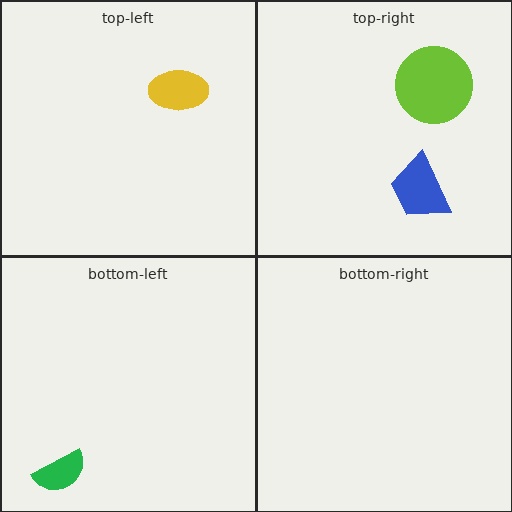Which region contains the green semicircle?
The bottom-left region.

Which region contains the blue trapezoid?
The top-right region.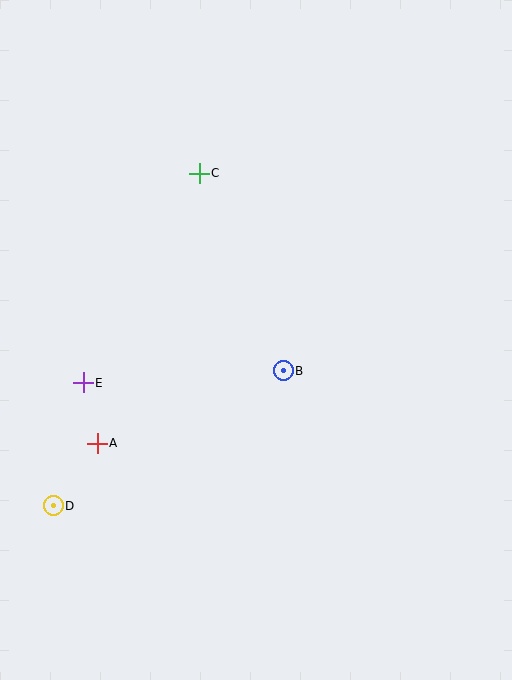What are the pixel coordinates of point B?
Point B is at (283, 371).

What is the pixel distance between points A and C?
The distance between A and C is 289 pixels.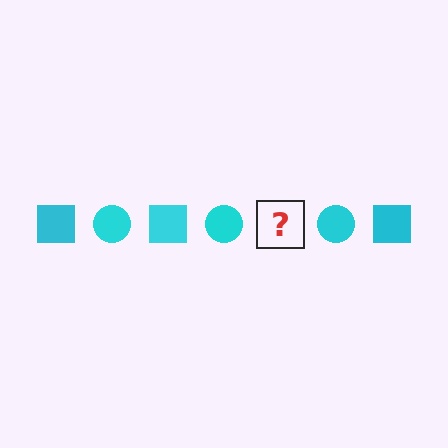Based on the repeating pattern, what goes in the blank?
The blank should be a cyan square.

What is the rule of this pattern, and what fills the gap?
The rule is that the pattern cycles through square, circle shapes in cyan. The gap should be filled with a cyan square.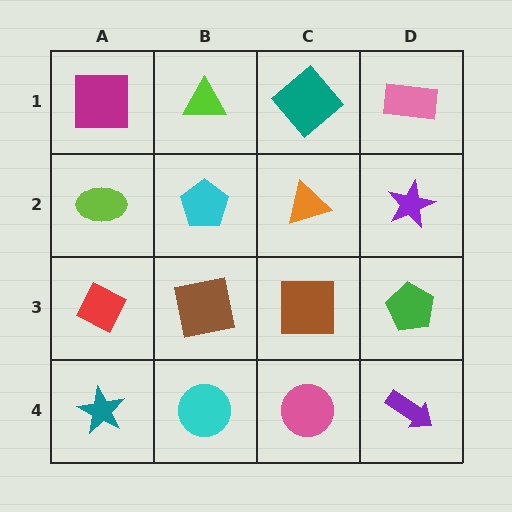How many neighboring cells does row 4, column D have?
2.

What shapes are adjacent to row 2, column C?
A teal diamond (row 1, column C), a brown square (row 3, column C), a cyan pentagon (row 2, column B), a purple star (row 2, column D).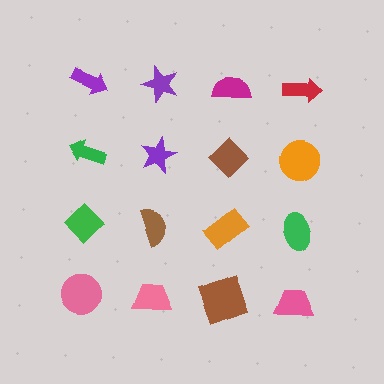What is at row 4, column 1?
A pink circle.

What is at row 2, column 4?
An orange circle.